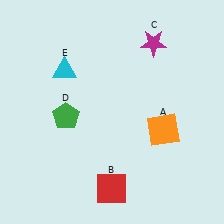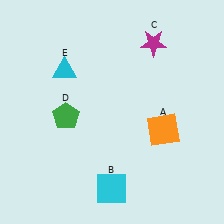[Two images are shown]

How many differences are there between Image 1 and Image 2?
There is 1 difference between the two images.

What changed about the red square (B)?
In Image 1, B is red. In Image 2, it changed to cyan.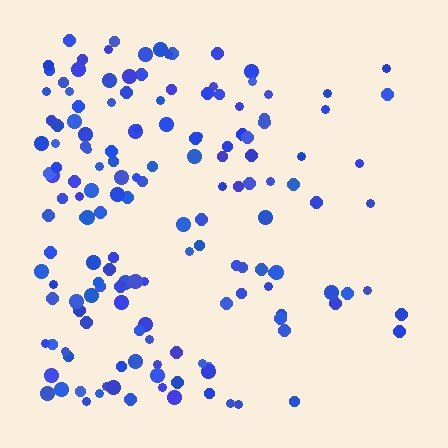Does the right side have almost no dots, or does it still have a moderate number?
Still a moderate number, just noticeably fewer than the left.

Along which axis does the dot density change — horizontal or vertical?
Horizontal.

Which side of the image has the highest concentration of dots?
The left.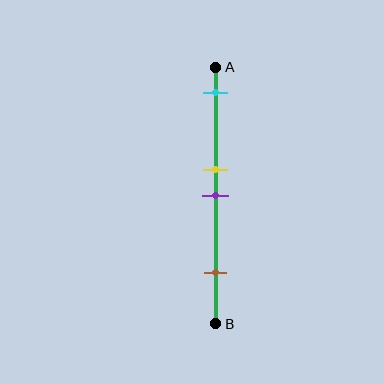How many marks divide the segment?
There are 4 marks dividing the segment.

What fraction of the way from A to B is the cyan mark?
The cyan mark is approximately 10% (0.1) of the way from A to B.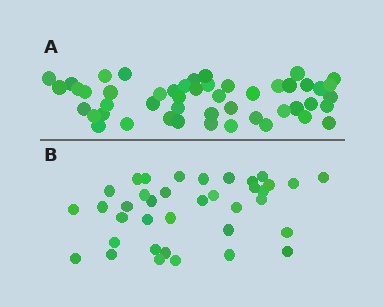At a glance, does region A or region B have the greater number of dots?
Region A (the top region) has more dots.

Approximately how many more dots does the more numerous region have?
Region A has roughly 12 or so more dots than region B.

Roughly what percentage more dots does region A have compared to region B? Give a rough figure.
About 30% more.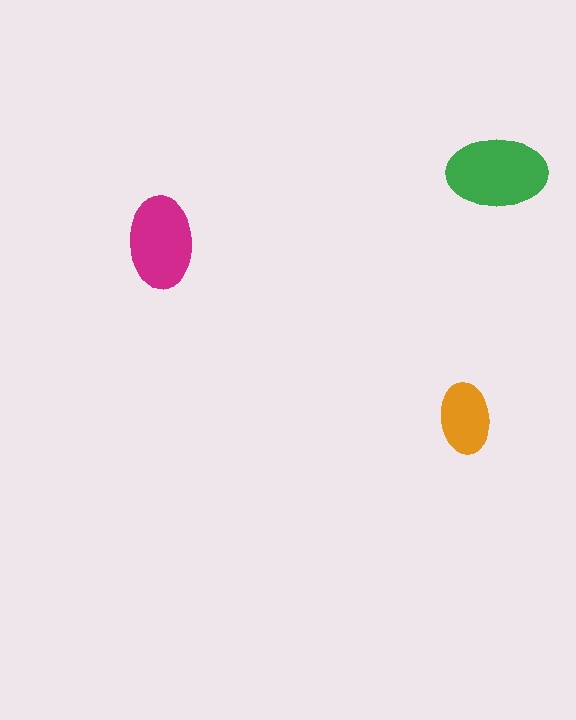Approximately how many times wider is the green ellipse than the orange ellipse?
About 1.5 times wider.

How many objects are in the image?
There are 3 objects in the image.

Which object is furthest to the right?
The green ellipse is rightmost.